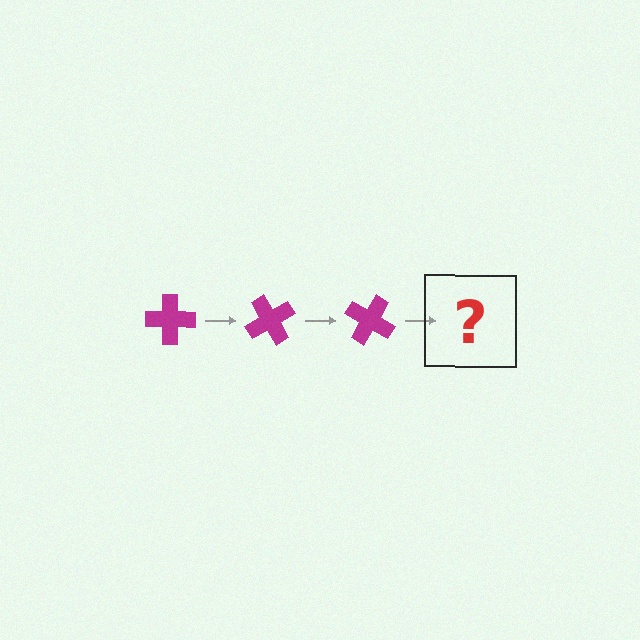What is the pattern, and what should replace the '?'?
The pattern is that the cross rotates 60 degrees each step. The '?' should be a magenta cross rotated 180 degrees.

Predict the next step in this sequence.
The next step is a magenta cross rotated 180 degrees.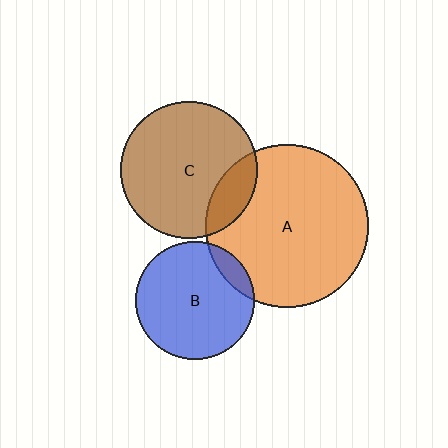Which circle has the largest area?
Circle A (orange).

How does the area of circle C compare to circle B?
Approximately 1.3 times.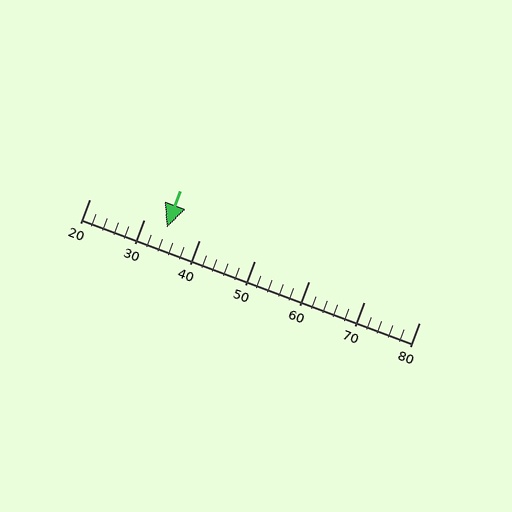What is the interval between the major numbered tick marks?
The major tick marks are spaced 10 units apart.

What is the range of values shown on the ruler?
The ruler shows values from 20 to 80.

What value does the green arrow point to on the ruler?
The green arrow points to approximately 34.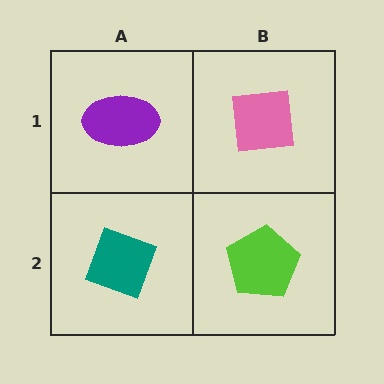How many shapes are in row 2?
2 shapes.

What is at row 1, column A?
A purple ellipse.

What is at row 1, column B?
A pink square.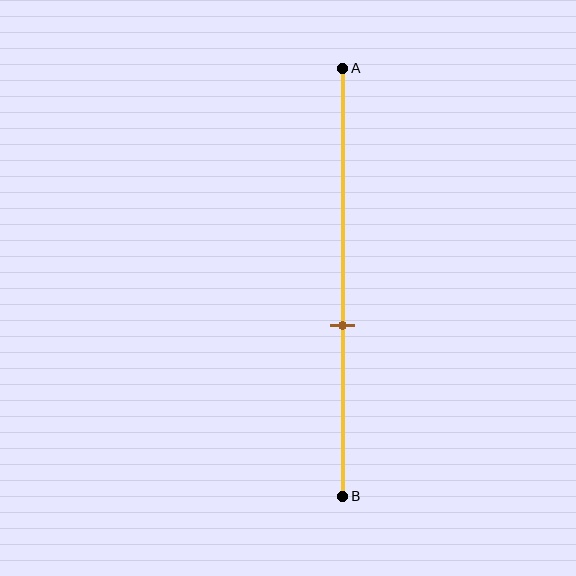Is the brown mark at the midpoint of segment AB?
No, the mark is at about 60% from A, not at the 50% midpoint.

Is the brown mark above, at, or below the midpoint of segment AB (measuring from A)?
The brown mark is below the midpoint of segment AB.